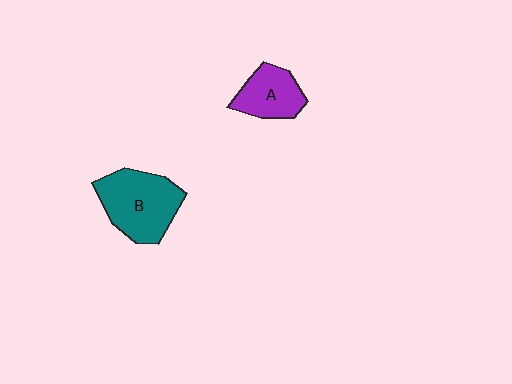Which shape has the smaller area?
Shape A (purple).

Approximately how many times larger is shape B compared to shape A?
Approximately 1.6 times.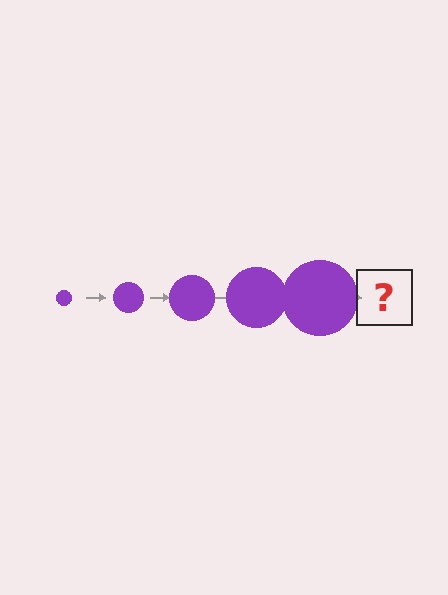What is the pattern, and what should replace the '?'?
The pattern is that the circle gets progressively larger each step. The '?' should be a purple circle, larger than the previous one.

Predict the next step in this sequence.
The next step is a purple circle, larger than the previous one.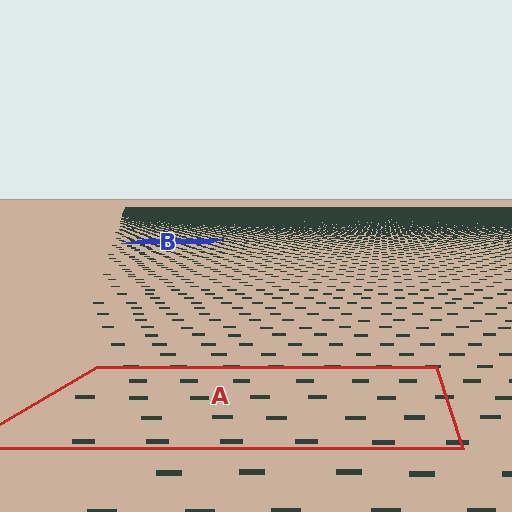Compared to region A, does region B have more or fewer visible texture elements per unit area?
Region B has more texture elements per unit area — they are packed more densely because it is farther away.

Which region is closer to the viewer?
Region A is closer. The texture elements there are larger and more spread out.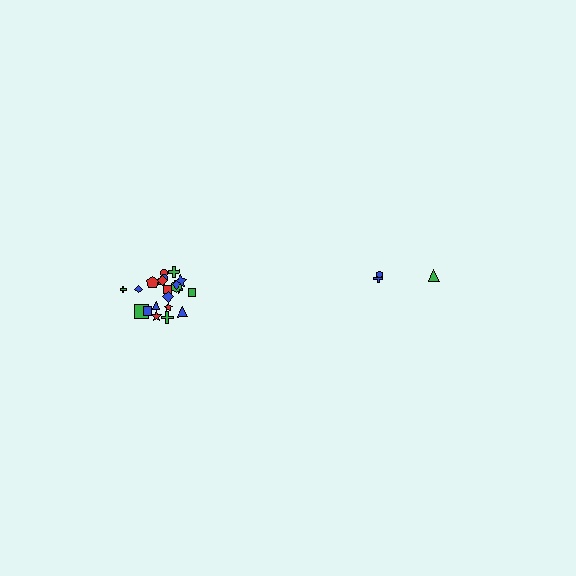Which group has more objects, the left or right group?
The left group.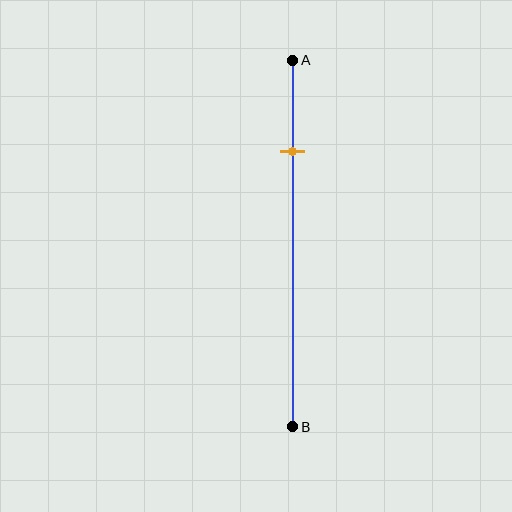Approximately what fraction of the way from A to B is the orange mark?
The orange mark is approximately 25% of the way from A to B.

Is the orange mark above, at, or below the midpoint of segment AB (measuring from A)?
The orange mark is above the midpoint of segment AB.